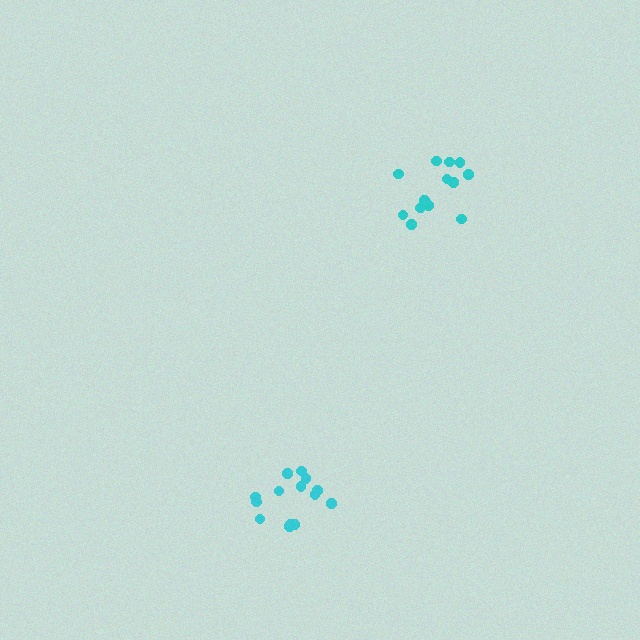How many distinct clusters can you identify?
There are 2 distinct clusters.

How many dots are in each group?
Group 1: 13 dots, Group 2: 14 dots (27 total).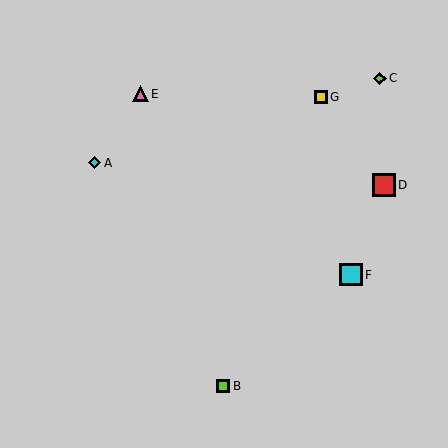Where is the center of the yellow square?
The center of the yellow square is at (321, 97).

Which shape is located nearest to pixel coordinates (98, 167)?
The cyan diamond (labeled A) at (95, 163) is nearest to that location.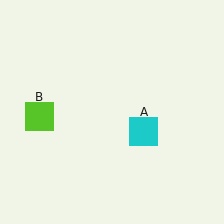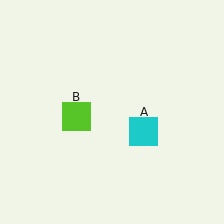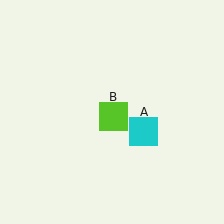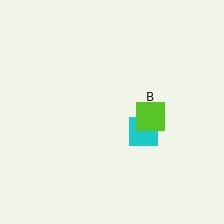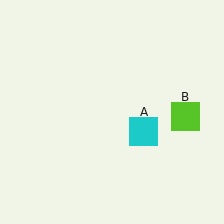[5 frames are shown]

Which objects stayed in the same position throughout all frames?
Cyan square (object A) remained stationary.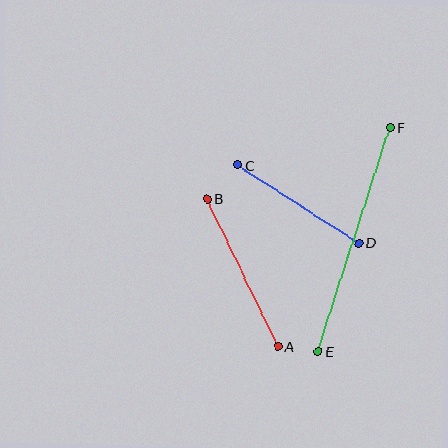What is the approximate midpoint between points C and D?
The midpoint is at approximately (298, 204) pixels.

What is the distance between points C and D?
The distance is approximately 144 pixels.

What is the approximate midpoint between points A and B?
The midpoint is at approximately (242, 273) pixels.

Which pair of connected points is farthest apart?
Points E and F are farthest apart.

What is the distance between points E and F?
The distance is approximately 235 pixels.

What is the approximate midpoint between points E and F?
The midpoint is at approximately (354, 239) pixels.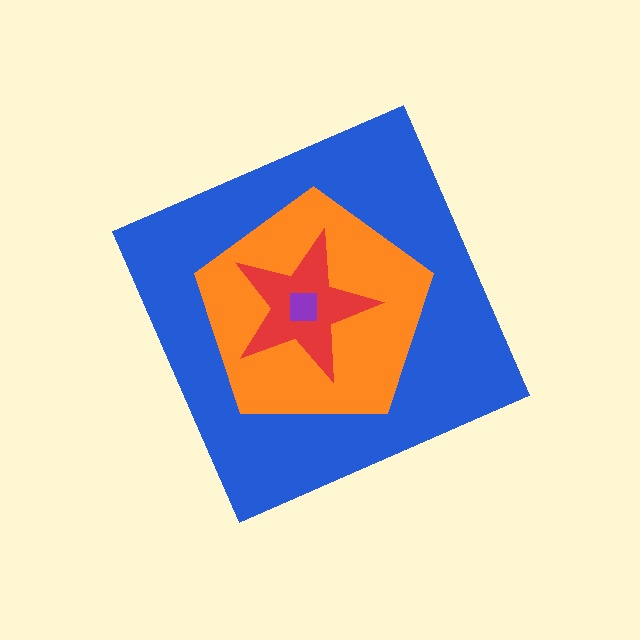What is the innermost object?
The purple square.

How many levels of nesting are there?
4.